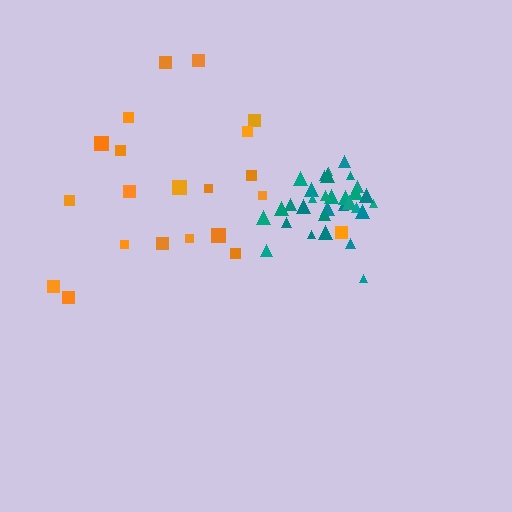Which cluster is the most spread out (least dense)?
Orange.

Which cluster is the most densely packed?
Teal.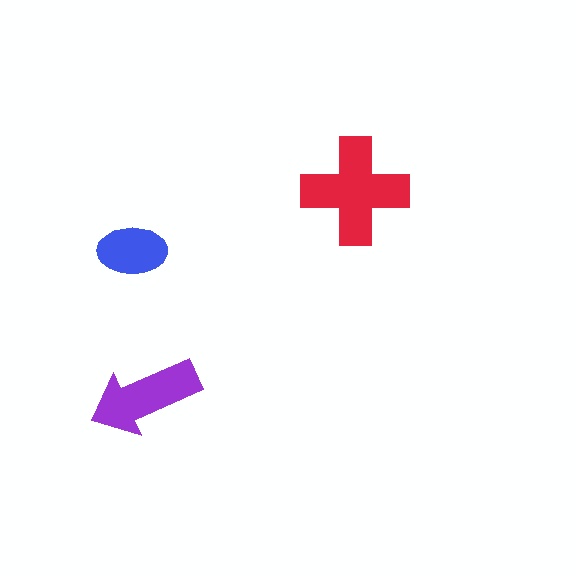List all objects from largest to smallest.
The red cross, the purple arrow, the blue ellipse.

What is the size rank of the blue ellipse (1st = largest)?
3rd.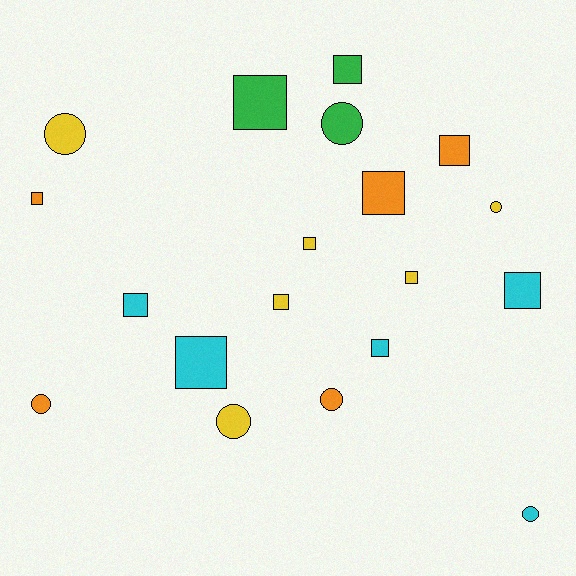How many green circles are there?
There is 1 green circle.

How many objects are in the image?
There are 19 objects.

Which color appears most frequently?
Yellow, with 6 objects.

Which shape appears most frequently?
Square, with 12 objects.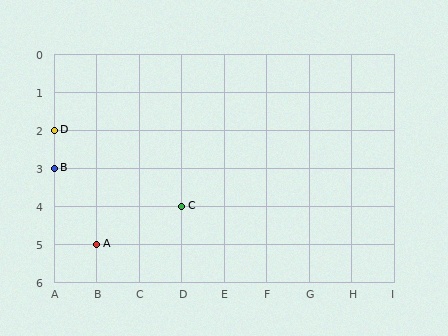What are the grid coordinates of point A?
Point A is at grid coordinates (B, 5).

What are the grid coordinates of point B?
Point B is at grid coordinates (A, 3).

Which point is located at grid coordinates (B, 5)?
Point A is at (B, 5).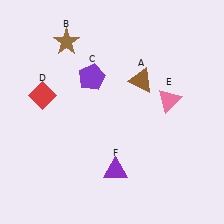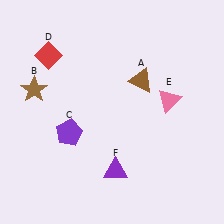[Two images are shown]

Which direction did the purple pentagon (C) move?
The purple pentagon (C) moved down.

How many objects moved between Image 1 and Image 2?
3 objects moved between the two images.